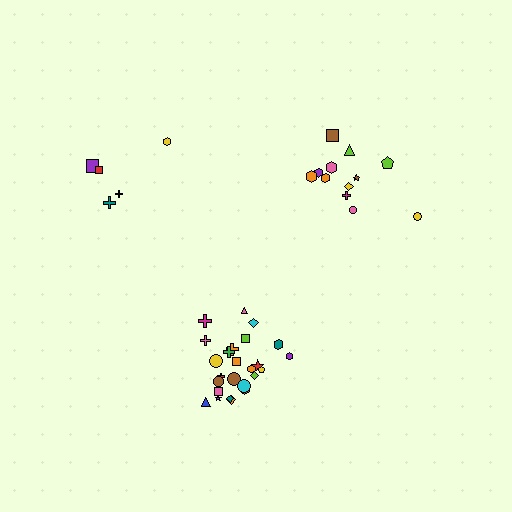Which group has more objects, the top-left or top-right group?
The top-right group.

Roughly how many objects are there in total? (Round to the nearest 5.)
Roughly 40 objects in total.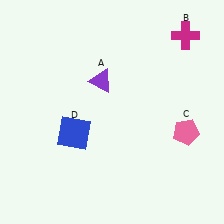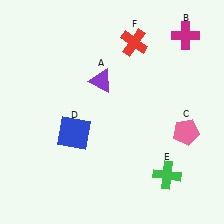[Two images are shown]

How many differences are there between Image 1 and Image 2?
There are 2 differences between the two images.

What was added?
A green cross (E), a red cross (F) were added in Image 2.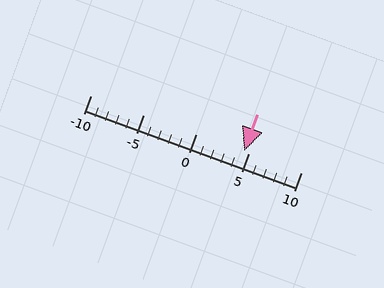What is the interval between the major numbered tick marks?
The major tick marks are spaced 5 units apart.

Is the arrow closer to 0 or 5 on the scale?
The arrow is closer to 5.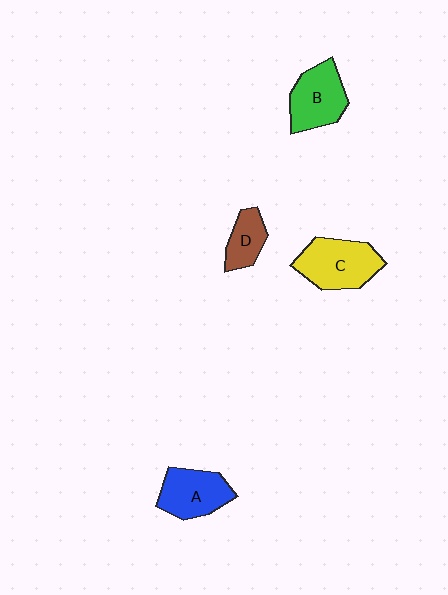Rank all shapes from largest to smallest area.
From largest to smallest: C (yellow), B (green), A (blue), D (brown).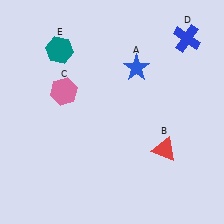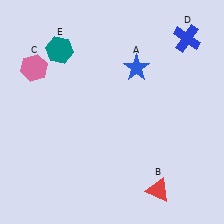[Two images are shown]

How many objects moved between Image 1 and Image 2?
2 objects moved between the two images.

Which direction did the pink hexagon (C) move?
The pink hexagon (C) moved left.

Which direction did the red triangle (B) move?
The red triangle (B) moved down.